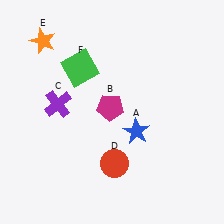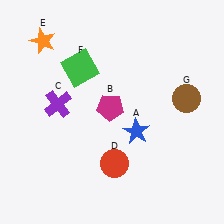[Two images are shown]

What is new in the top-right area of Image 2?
A brown circle (G) was added in the top-right area of Image 2.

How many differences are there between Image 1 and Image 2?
There is 1 difference between the two images.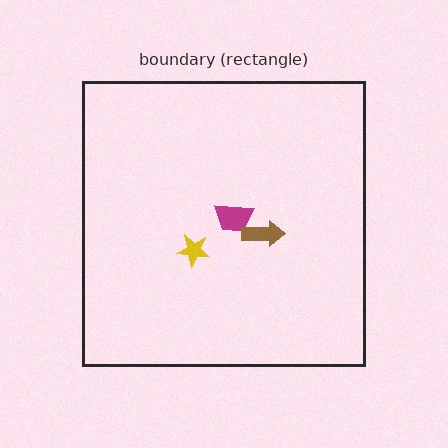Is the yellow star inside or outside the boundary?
Inside.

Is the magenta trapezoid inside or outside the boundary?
Inside.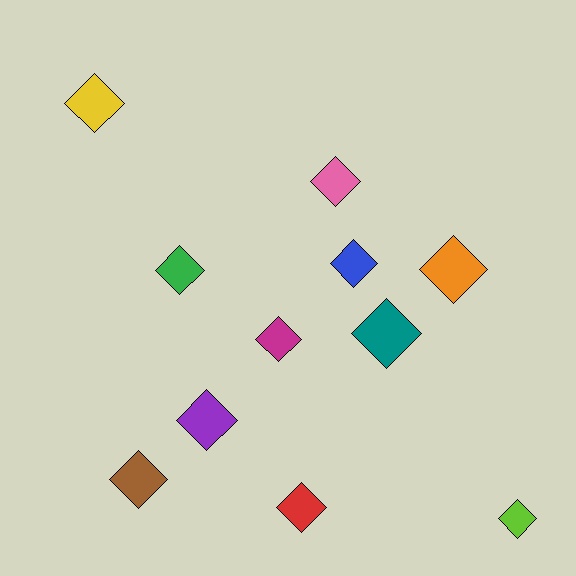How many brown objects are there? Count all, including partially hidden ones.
There is 1 brown object.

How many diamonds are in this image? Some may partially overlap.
There are 11 diamonds.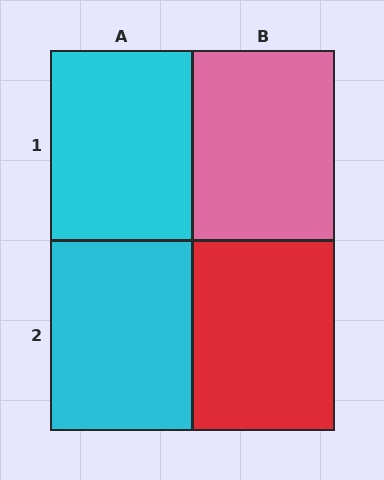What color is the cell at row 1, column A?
Cyan.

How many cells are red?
1 cell is red.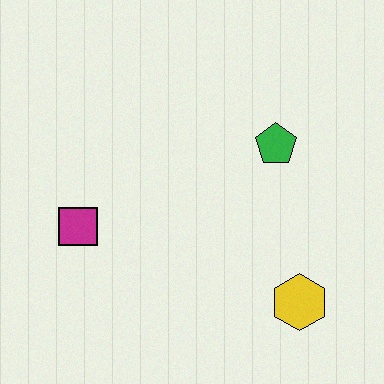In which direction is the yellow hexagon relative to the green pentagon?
The yellow hexagon is below the green pentagon.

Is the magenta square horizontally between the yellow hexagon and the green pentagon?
No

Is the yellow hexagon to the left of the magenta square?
No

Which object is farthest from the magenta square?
The yellow hexagon is farthest from the magenta square.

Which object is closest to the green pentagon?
The yellow hexagon is closest to the green pentagon.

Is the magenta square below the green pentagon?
Yes